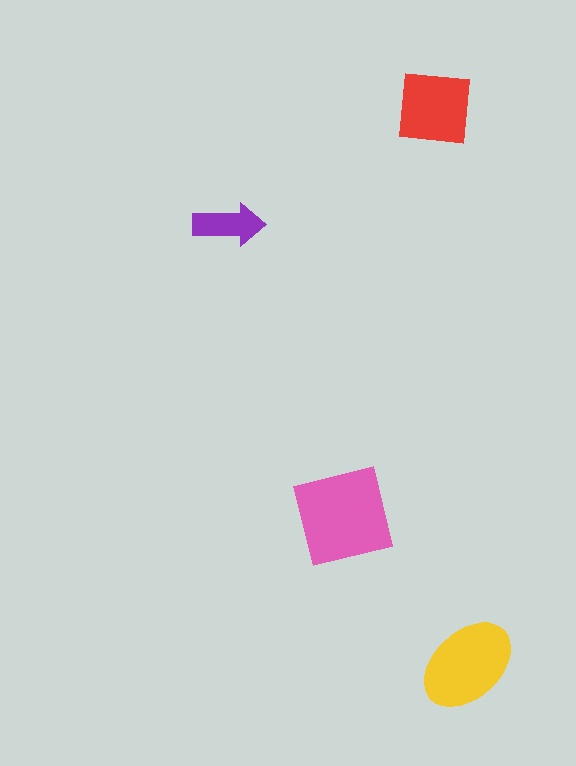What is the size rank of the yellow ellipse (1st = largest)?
2nd.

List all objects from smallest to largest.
The purple arrow, the red square, the yellow ellipse, the pink square.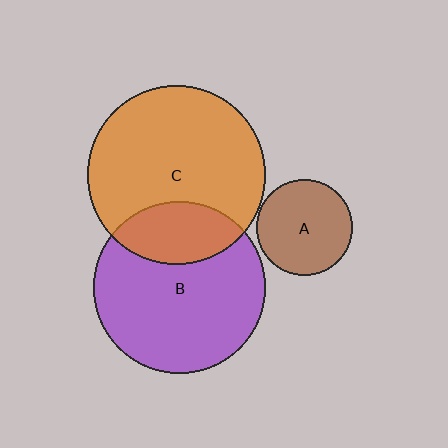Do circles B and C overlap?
Yes.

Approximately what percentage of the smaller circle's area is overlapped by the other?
Approximately 25%.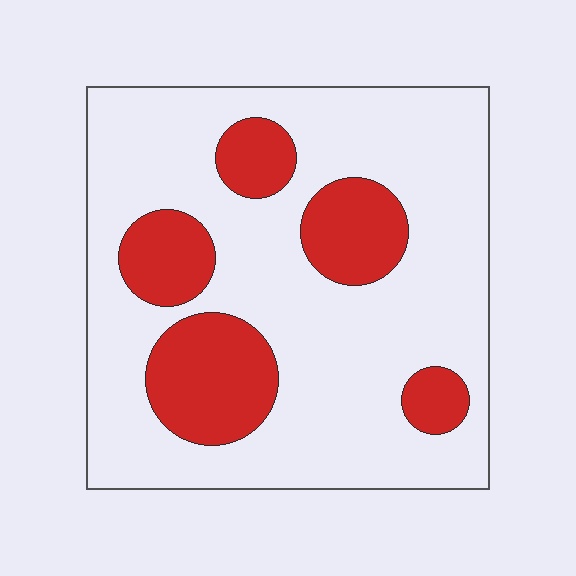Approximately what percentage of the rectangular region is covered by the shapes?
Approximately 25%.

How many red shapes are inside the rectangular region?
5.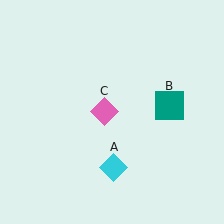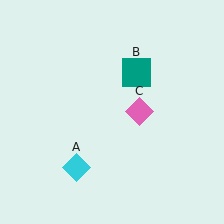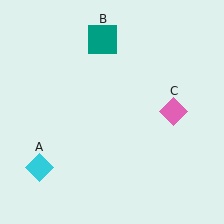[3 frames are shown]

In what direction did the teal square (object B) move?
The teal square (object B) moved up and to the left.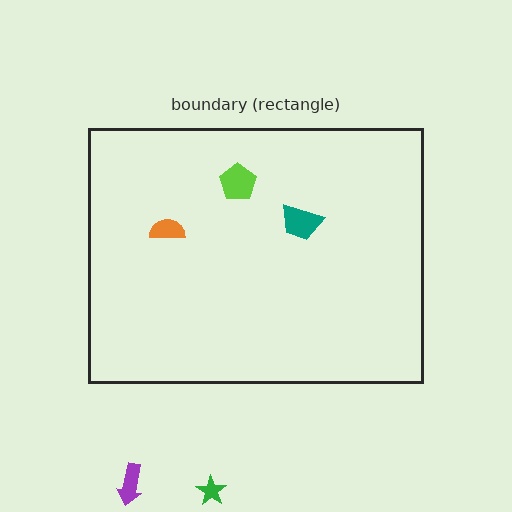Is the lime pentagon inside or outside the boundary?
Inside.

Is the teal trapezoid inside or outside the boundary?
Inside.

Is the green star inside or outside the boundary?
Outside.